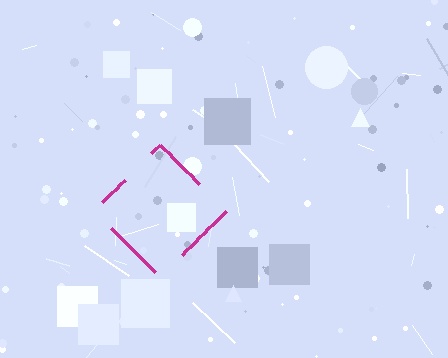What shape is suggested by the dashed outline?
The dashed outline suggests a diamond.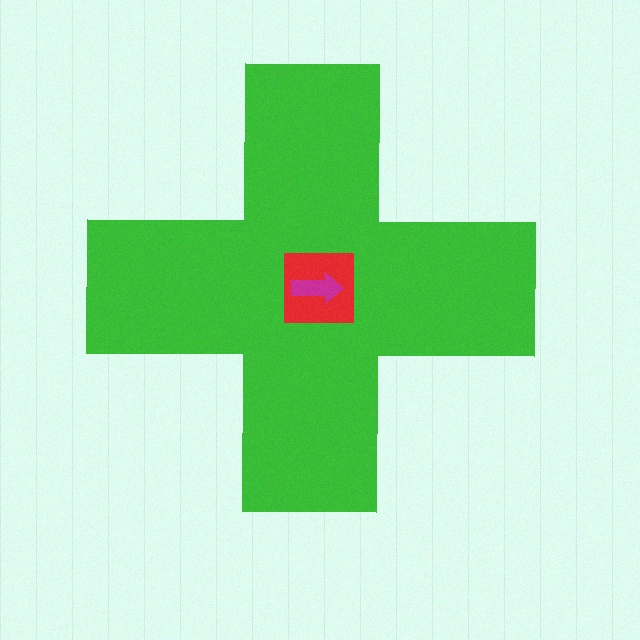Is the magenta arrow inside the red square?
Yes.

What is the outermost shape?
The green cross.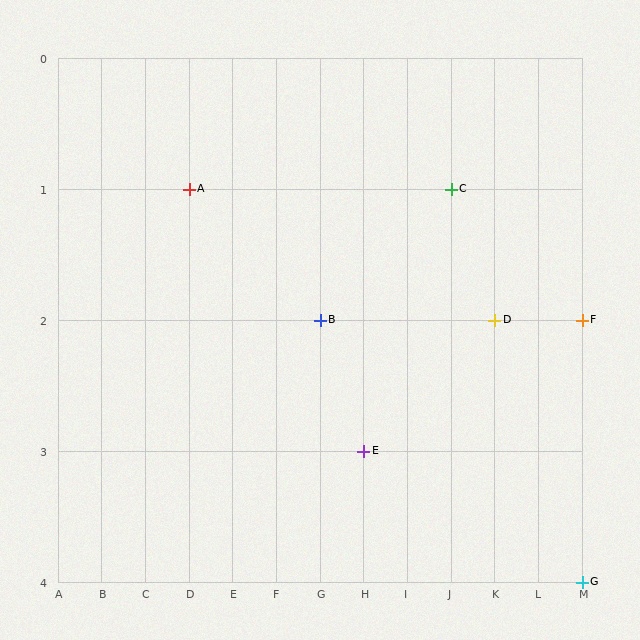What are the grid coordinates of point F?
Point F is at grid coordinates (M, 2).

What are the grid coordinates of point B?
Point B is at grid coordinates (G, 2).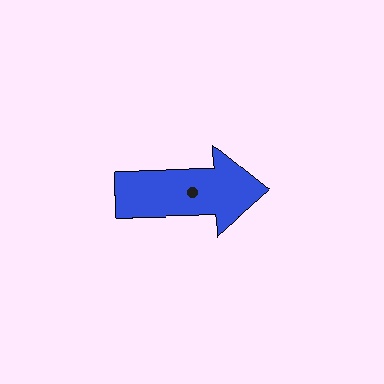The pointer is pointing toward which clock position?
Roughly 3 o'clock.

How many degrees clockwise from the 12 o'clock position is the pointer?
Approximately 89 degrees.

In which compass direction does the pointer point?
East.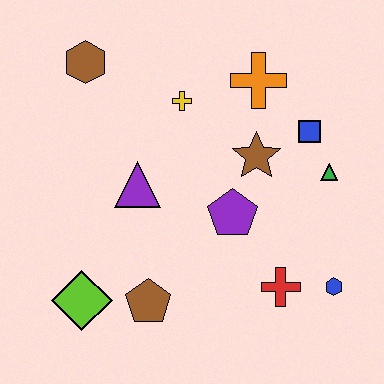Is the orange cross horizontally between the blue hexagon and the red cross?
No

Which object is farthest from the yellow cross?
The blue hexagon is farthest from the yellow cross.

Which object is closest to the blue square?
The green triangle is closest to the blue square.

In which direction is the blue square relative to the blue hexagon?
The blue square is above the blue hexagon.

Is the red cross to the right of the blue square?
No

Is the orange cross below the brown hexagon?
Yes